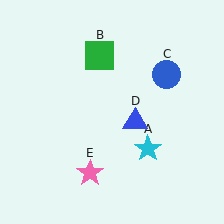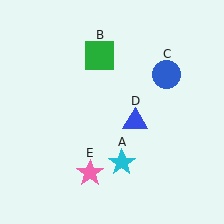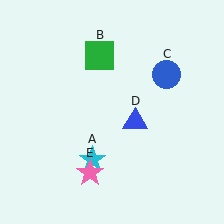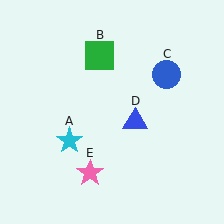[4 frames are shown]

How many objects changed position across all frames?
1 object changed position: cyan star (object A).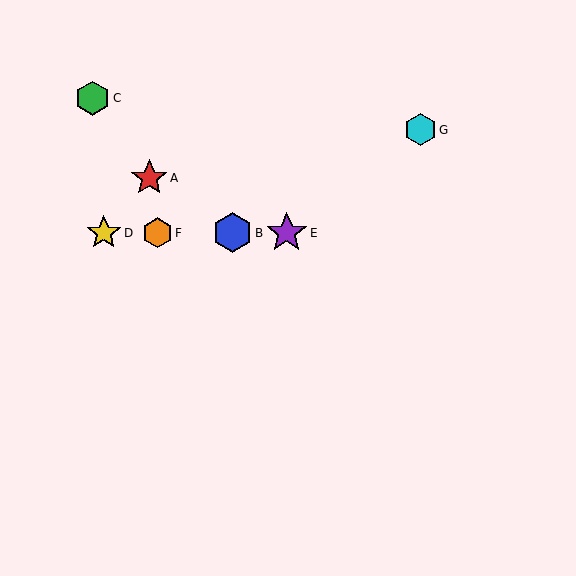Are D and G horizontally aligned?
No, D is at y≈233 and G is at y≈130.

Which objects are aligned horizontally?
Objects B, D, E, F are aligned horizontally.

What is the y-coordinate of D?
Object D is at y≈233.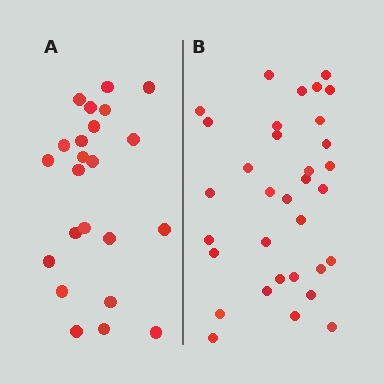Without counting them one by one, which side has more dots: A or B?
Region B (the right region) has more dots.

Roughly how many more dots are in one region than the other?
Region B has roughly 10 or so more dots than region A.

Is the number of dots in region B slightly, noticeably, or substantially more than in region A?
Region B has noticeably more, but not dramatically so. The ratio is roughly 1.4 to 1.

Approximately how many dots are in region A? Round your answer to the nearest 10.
About 20 dots. (The exact count is 23, which rounds to 20.)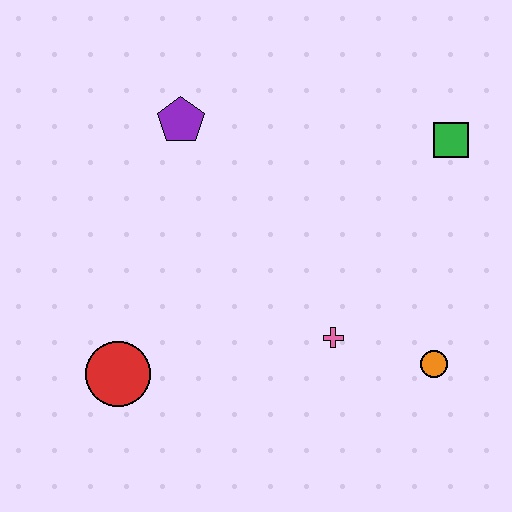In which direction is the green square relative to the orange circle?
The green square is above the orange circle.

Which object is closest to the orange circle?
The pink cross is closest to the orange circle.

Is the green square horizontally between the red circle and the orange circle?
No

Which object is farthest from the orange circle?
The purple pentagon is farthest from the orange circle.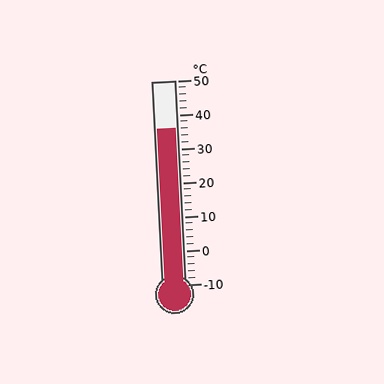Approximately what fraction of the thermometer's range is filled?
The thermometer is filled to approximately 75% of its range.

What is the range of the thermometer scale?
The thermometer scale ranges from -10°C to 50°C.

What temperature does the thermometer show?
The thermometer shows approximately 36°C.